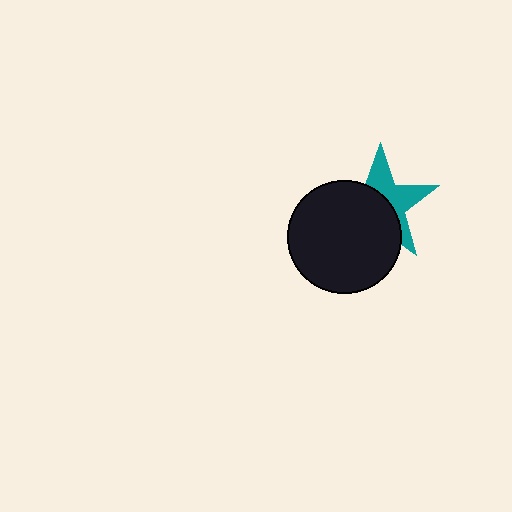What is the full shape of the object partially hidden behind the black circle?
The partially hidden object is a teal star.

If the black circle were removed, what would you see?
You would see the complete teal star.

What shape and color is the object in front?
The object in front is a black circle.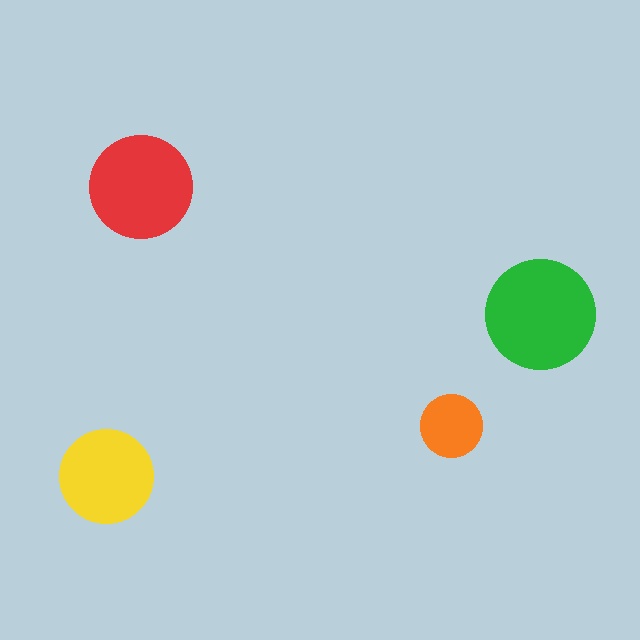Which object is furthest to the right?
The green circle is rightmost.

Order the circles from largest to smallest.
the green one, the red one, the yellow one, the orange one.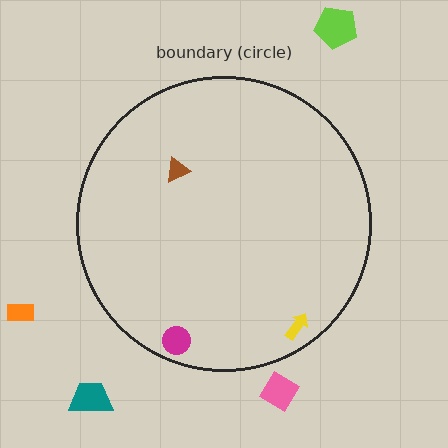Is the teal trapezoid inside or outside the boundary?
Outside.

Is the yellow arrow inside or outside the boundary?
Inside.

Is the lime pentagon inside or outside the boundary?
Outside.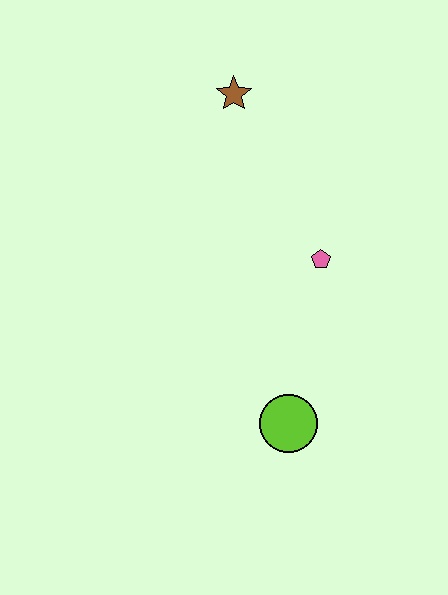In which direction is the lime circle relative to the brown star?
The lime circle is below the brown star.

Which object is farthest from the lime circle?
The brown star is farthest from the lime circle.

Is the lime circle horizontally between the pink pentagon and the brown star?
Yes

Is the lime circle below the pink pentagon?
Yes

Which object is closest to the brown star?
The pink pentagon is closest to the brown star.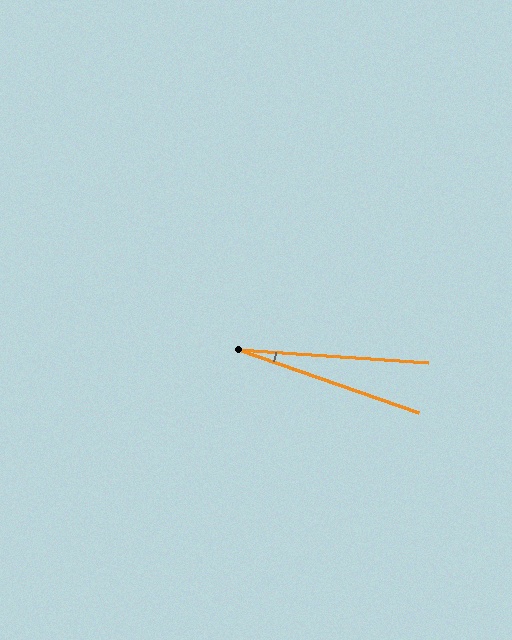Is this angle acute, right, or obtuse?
It is acute.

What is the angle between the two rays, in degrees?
Approximately 15 degrees.